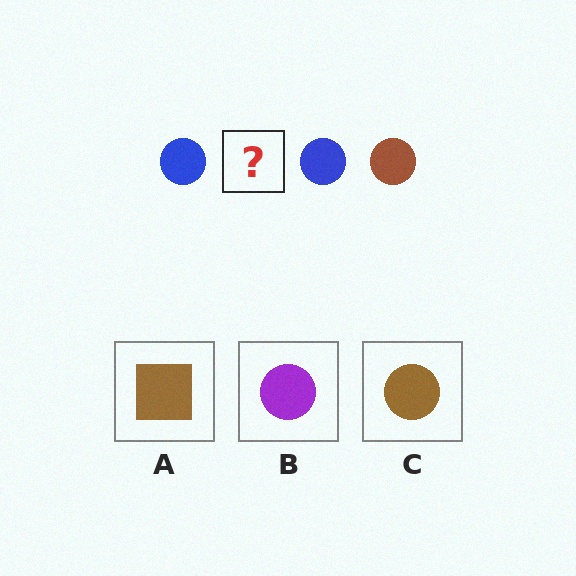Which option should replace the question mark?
Option C.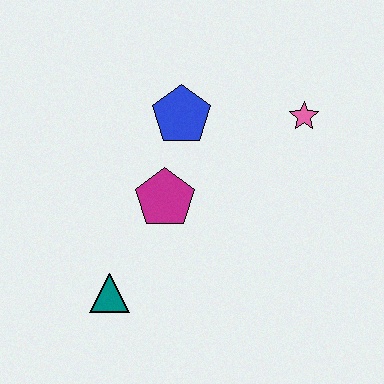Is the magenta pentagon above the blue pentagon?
No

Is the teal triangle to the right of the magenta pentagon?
No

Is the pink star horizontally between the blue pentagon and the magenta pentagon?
No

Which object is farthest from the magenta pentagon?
The pink star is farthest from the magenta pentagon.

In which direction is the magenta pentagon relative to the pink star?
The magenta pentagon is to the left of the pink star.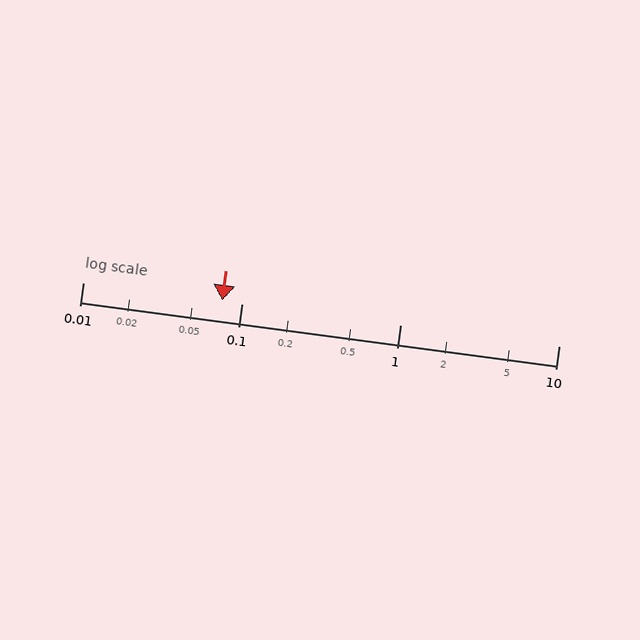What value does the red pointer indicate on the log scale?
The pointer indicates approximately 0.075.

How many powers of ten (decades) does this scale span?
The scale spans 3 decades, from 0.01 to 10.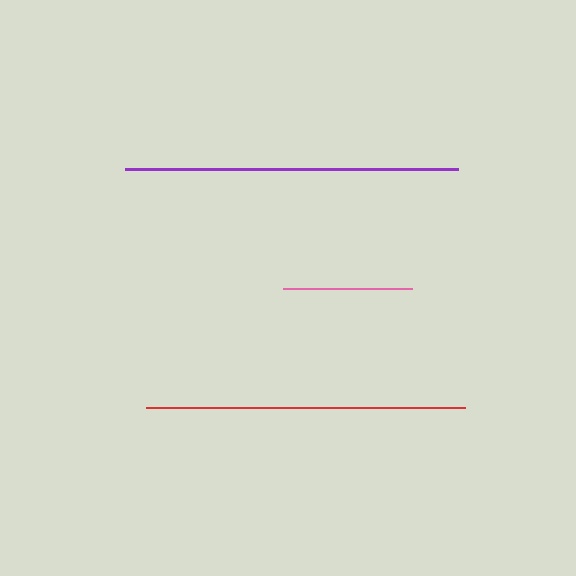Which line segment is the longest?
The purple line is the longest at approximately 332 pixels.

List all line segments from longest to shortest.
From longest to shortest: purple, red, pink.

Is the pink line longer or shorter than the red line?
The red line is longer than the pink line.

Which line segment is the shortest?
The pink line is the shortest at approximately 129 pixels.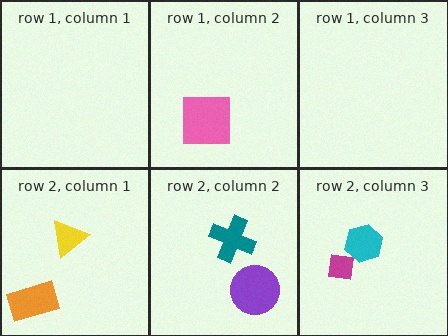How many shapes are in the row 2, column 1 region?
2.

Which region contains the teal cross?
The row 2, column 2 region.